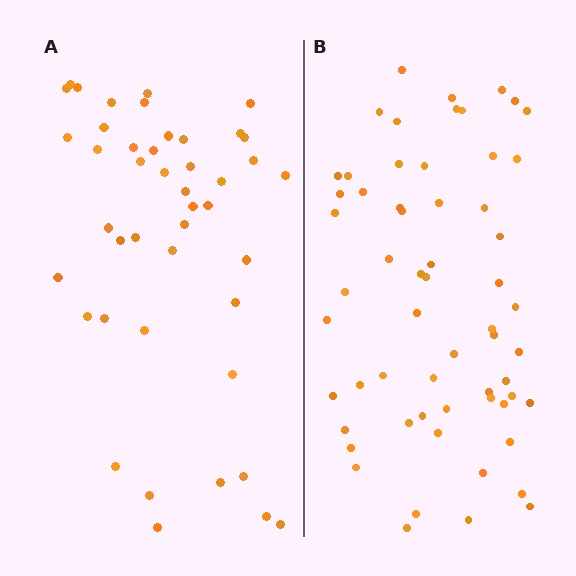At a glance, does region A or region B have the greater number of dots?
Region B (the right region) has more dots.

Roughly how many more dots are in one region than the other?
Region B has approximately 15 more dots than region A.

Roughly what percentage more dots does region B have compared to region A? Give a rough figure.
About 35% more.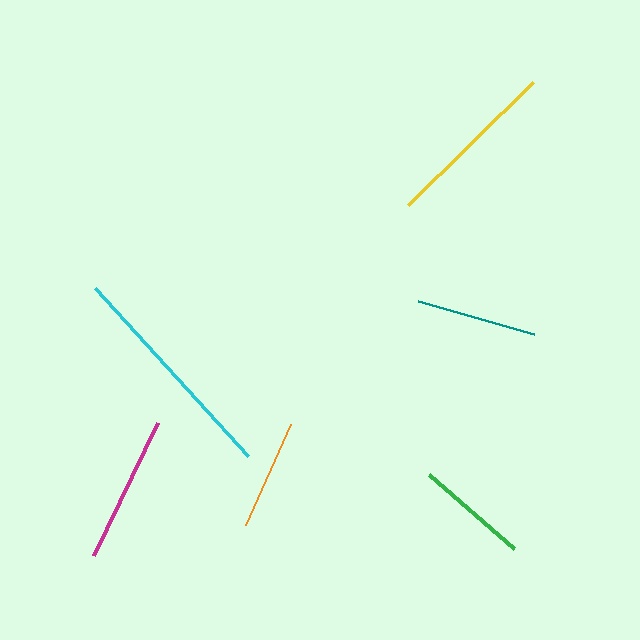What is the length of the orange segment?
The orange segment is approximately 111 pixels long.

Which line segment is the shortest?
The orange line is the shortest at approximately 111 pixels.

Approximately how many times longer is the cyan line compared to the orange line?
The cyan line is approximately 2.0 times the length of the orange line.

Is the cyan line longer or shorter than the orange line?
The cyan line is longer than the orange line.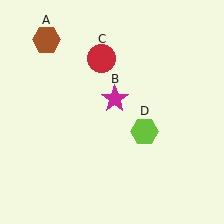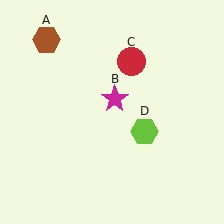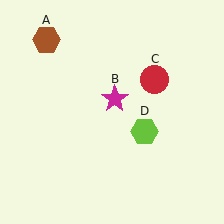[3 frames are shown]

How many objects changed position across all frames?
1 object changed position: red circle (object C).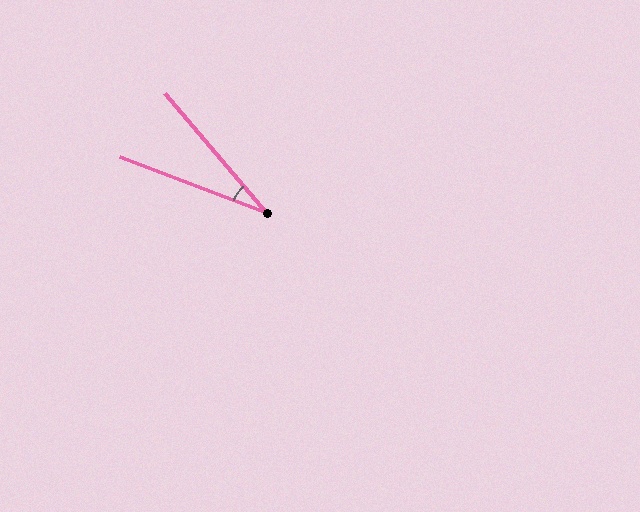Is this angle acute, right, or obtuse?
It is acute.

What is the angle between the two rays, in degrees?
Approximately 29 degrees.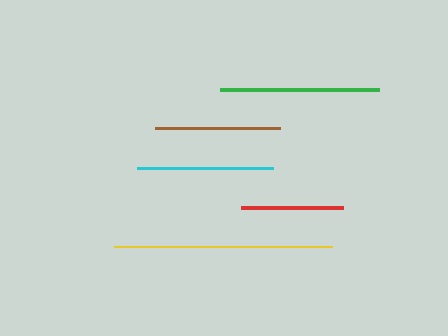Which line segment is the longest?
The yellow line is the longest at approximately 218 pixels.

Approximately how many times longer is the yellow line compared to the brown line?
The yellow line is approximately 1.7 times the length of the brown line.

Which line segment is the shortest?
The red line is the shortest at approximately 102 pixels.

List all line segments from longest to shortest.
From longest to shortest: yellow, green, cyan, brown, red.